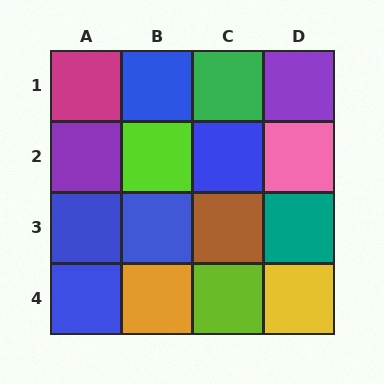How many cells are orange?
1 cell is orange.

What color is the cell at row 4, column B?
Orange.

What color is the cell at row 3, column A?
Blue.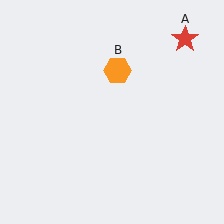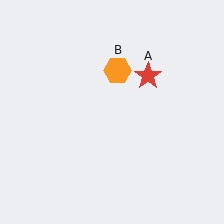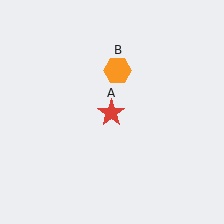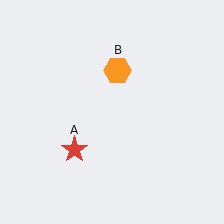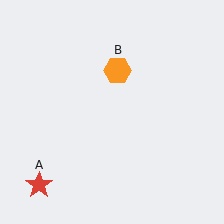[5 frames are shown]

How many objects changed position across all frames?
1 object changed position: red star (object A).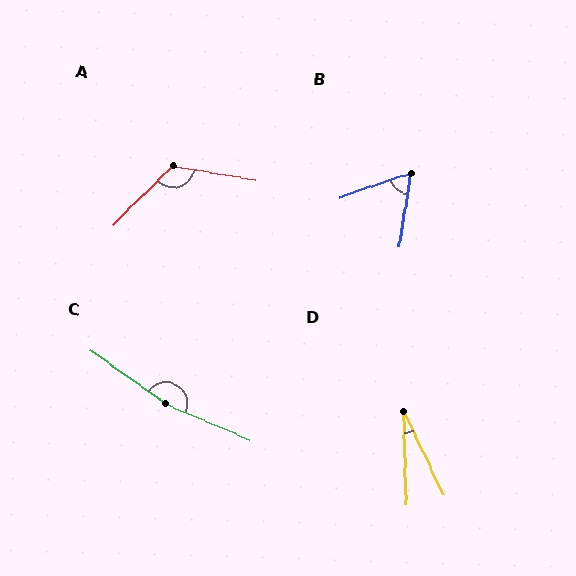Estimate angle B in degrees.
Approximately 62 degrees.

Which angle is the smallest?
D, at approximately 24 degrees.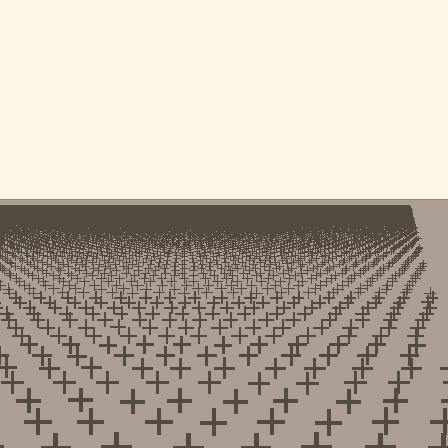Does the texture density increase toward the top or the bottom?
Density increases toward the top.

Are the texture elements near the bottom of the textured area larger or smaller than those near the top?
Larger. Near the bottom, elements are closer to the viewer and appear at a bigger on-screen size.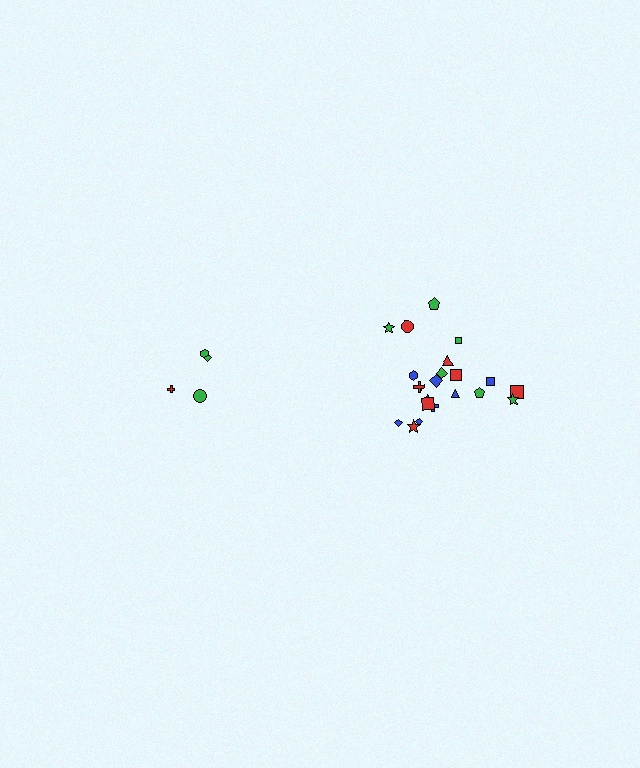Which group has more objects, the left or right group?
The right group.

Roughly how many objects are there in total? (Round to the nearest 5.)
Roughly 25 objects in total.